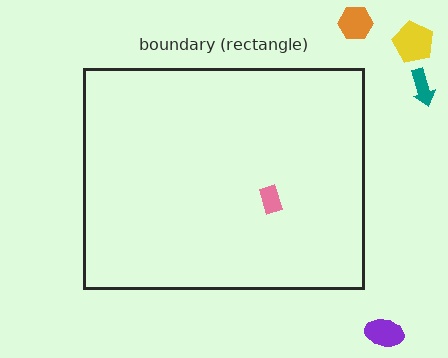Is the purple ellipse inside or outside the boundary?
Outside.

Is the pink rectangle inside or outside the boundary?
Inside.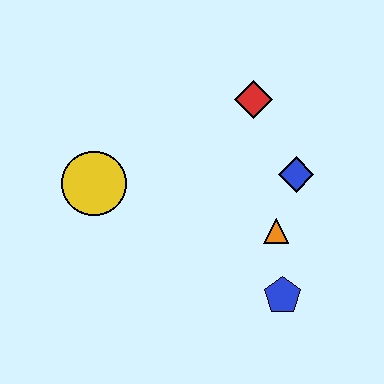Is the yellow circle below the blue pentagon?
No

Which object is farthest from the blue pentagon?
The yellow circle is farthest from the blue pentagon.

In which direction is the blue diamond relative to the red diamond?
The blue diamond is below the red diamond.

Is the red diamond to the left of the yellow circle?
No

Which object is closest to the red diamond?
The blue diamond is closest to the red diamond.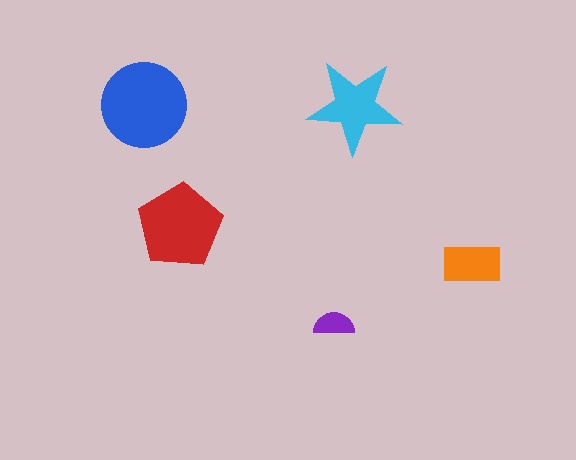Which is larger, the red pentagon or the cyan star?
The red pentagon.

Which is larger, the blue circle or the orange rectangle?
The blue circle.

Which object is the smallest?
The purple semicircle.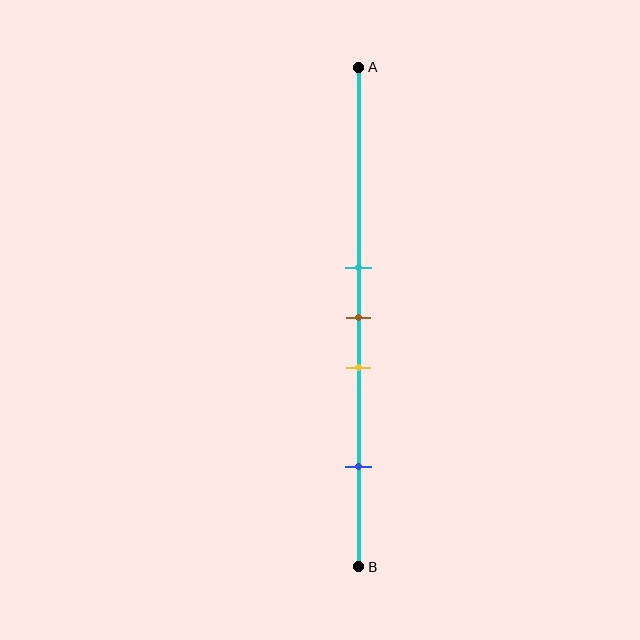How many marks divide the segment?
There are 4 marks dividing the segment.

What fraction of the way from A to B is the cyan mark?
The cyan mark is approximately 40% (0.4) of the way from A to B.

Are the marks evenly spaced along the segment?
No, the marks are not evenly spaced.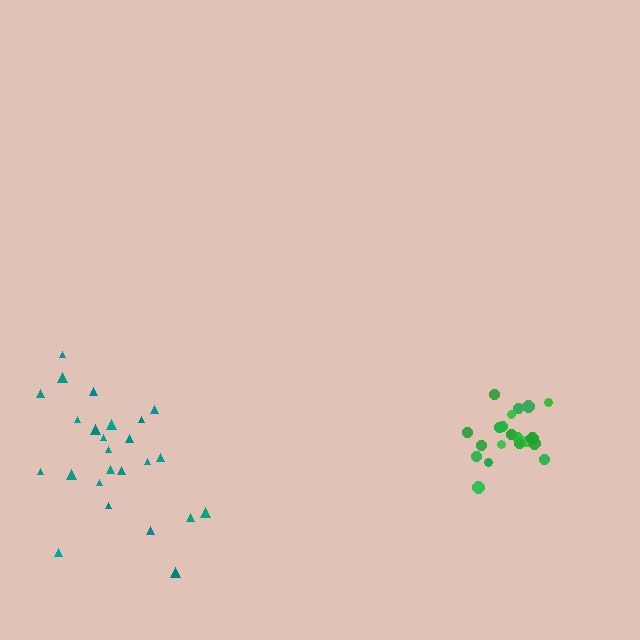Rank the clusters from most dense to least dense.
green, teal.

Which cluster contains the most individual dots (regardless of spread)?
Teal (25).